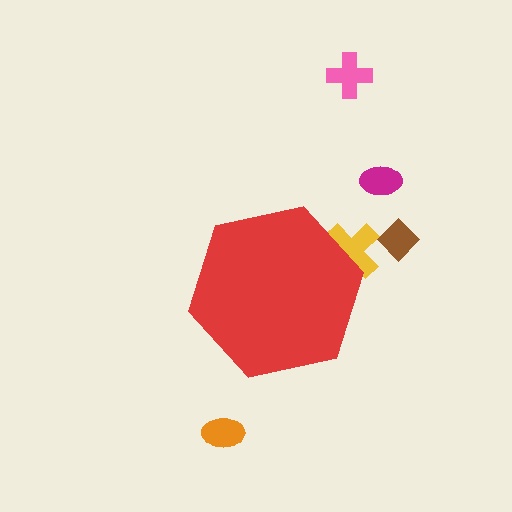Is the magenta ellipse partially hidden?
No, the magenta ellipse is fully visible.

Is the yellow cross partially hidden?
Yes, the yellow cross is partially hidden behind the red hexagon.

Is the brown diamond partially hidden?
No, the brown diamond is fully visible.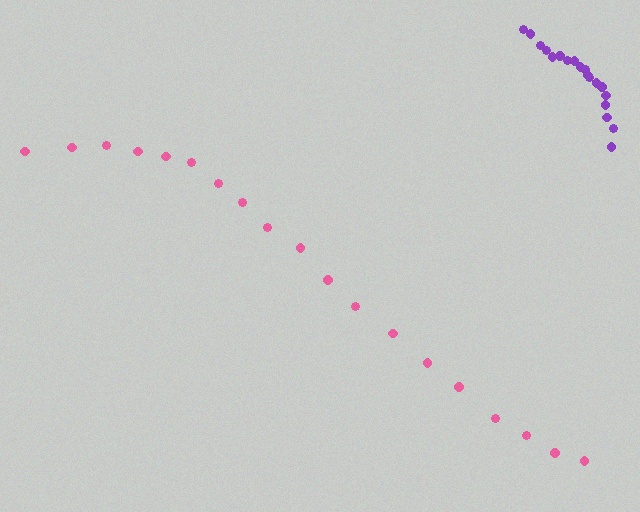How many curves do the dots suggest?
There are 2 distinct paths.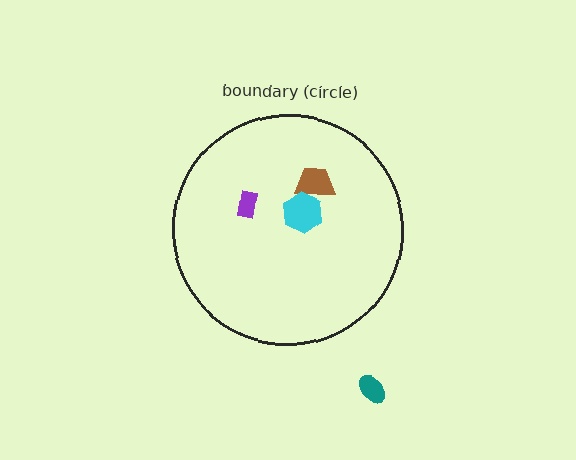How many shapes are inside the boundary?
3 inside, 1 outside.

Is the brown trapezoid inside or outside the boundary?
Inside.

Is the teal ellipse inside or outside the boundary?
Outside.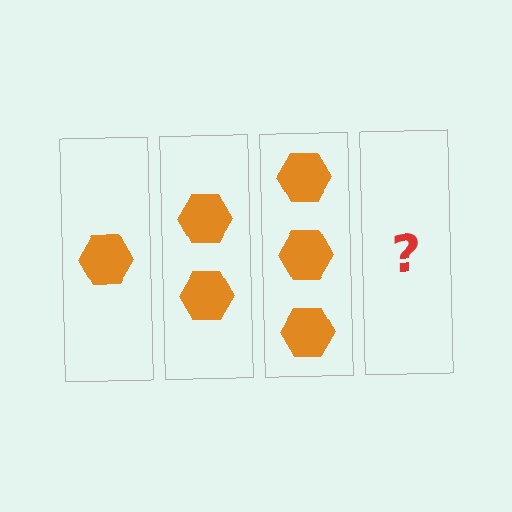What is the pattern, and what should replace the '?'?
The pattern is that each step adds one more hexagon. The '?' should be 4 hexagons.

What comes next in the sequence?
The next element should be 4 hexagons.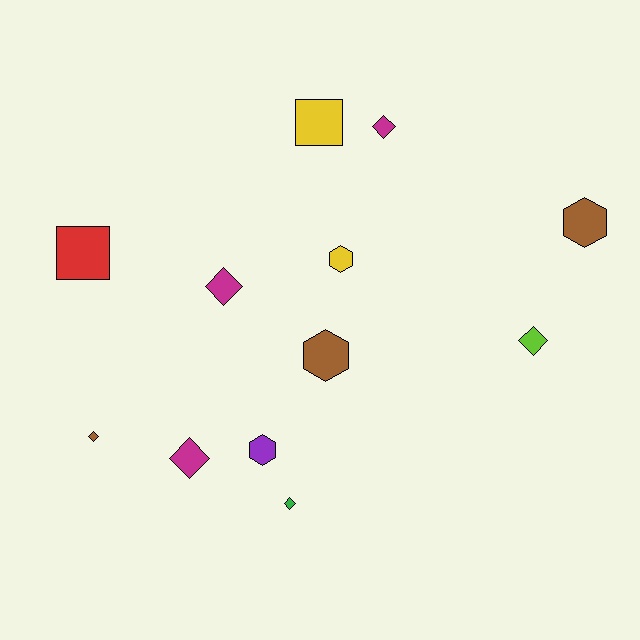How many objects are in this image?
There are 12 objects.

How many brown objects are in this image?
There are 3 brown objects.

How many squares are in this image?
There are 2 squares.